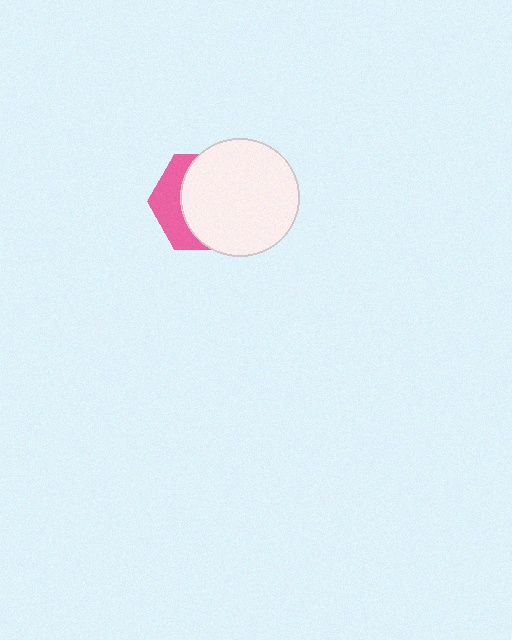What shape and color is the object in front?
The object in front is a white circle.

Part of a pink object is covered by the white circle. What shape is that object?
It is a hexagon.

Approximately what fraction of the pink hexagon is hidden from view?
Roughly 67% of the pink hexagon is hidden behind the white circle.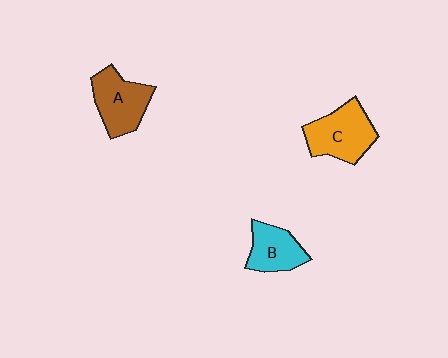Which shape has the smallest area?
Shape B (cyan).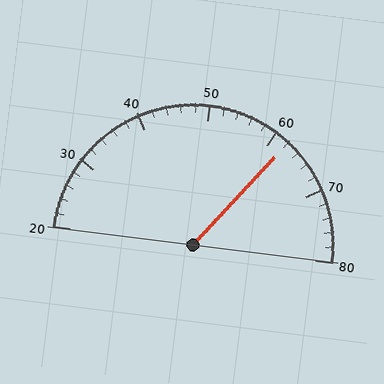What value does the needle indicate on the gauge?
The needle indicates approximately 62.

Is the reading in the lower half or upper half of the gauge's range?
The reading is in the upper half of the range (20 to 80).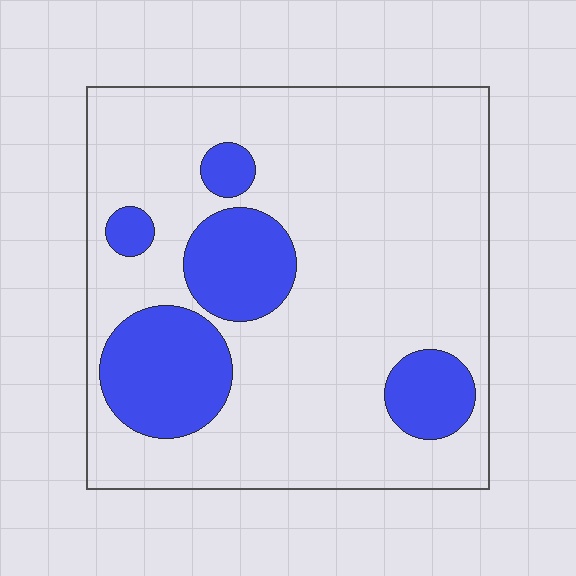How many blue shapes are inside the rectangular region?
5.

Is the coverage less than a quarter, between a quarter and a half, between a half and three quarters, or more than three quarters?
Less than a quarter.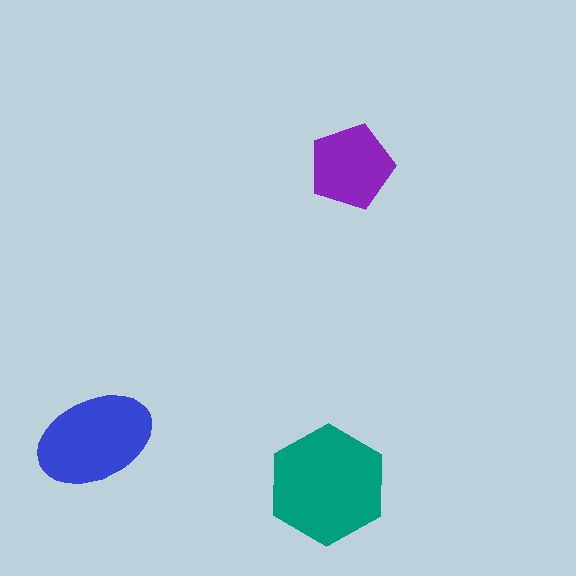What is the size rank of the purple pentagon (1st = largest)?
3rd.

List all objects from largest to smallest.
The teal hexagon, the blue ellipse, the purple pentagon.